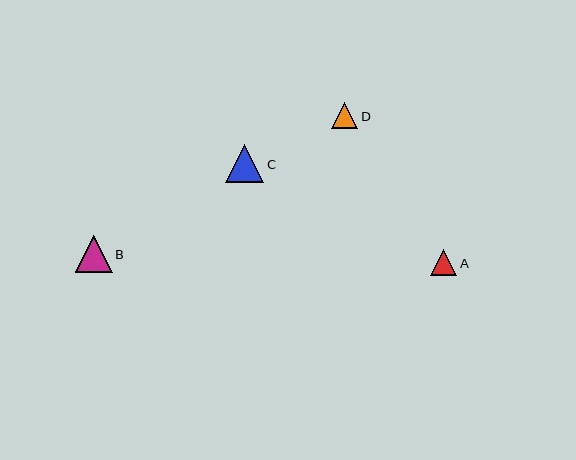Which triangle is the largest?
Triangle C is the largest with a size of approximately 38 pixels.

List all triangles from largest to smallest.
From largest to smallest: C, B, A, D.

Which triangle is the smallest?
Triangle D is the smallest with a size of approximately 26 pixels.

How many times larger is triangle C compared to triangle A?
Triangle C is approximately 1.5 times the size of triangle A.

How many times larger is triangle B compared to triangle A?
Triangle B is approximately 1.4 times the size of triangle A.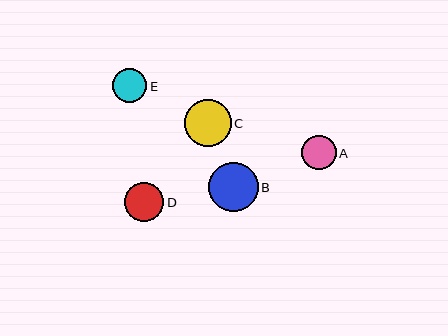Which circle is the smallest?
Circle E is the smallest with a size of approximately 34 pixels.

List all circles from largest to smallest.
From largest to smallest: B, C, D, A, E.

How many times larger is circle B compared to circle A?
Circle B is approximately 1.4 times the size of circle A.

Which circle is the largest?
Circle B is the largest with a size of approximately 49 pixels.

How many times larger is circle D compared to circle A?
Circle D is approximately 1.1 times the size of circle A.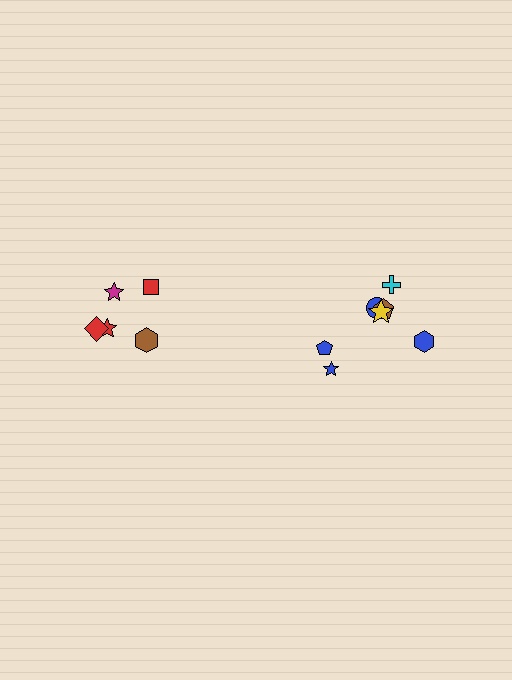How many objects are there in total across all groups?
There are 12 objects.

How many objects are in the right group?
There are 7 objects.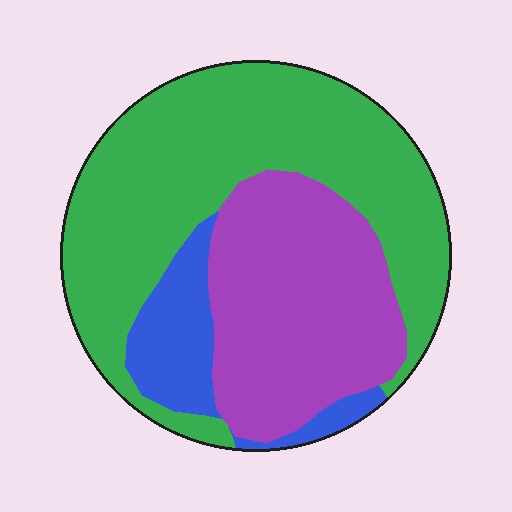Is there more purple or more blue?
Purple.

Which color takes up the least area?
Blue, at roughly 10%.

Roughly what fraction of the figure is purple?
Purple covers 34% of the figure.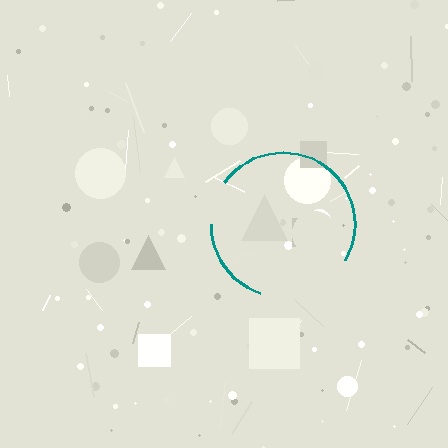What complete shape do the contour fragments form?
The contour fragments form a circle.